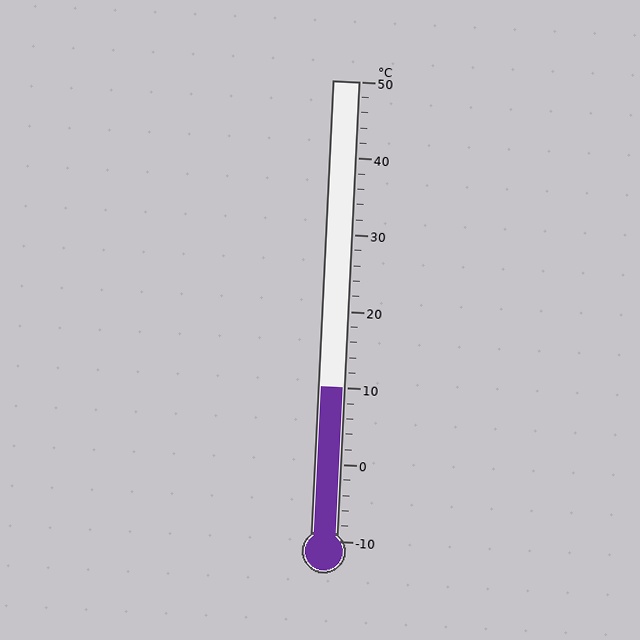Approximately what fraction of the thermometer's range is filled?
The thermometer is filled to approximately 35% of its range.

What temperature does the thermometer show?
The thermometer shows approximately 10°C.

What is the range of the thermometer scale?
The thermometer scale ranges from -10°C to 50°C.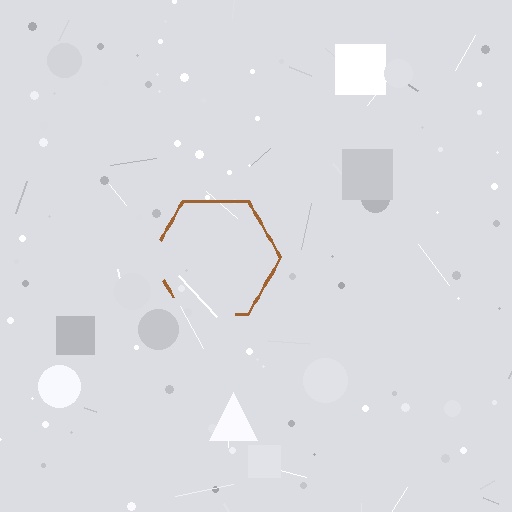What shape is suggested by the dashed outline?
The dashed outline suggests a hexagon.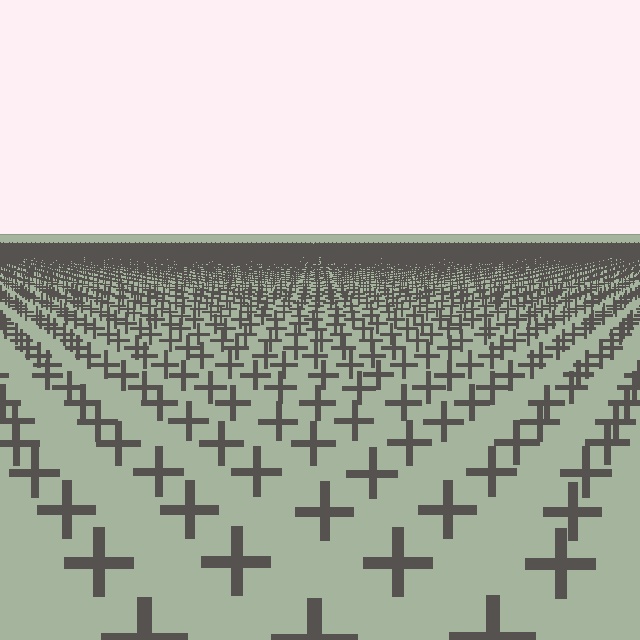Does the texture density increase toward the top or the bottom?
Density increases toward the top.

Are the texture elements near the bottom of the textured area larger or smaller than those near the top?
Larger. Near the bottom, elements are closer to the viewer and appear at a bigger on-screen size.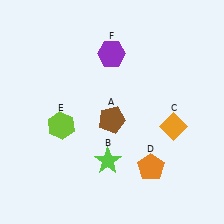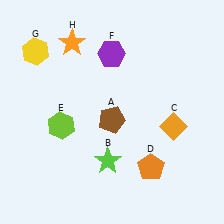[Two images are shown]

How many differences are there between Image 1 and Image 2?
There are 2 differences between the two images.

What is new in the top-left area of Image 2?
A yellow hexagon (G) was added in the top-left area of Image 2.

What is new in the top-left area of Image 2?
An orange star (H) was added in the top-left area of Image 2.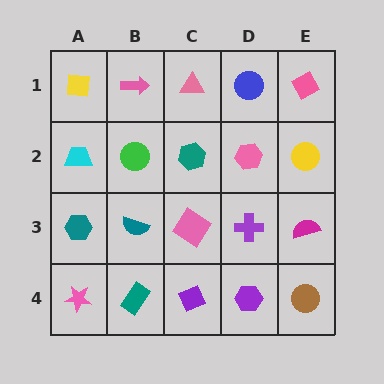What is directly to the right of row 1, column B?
A pink triangle.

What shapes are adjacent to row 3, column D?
A pink hexagon (row 2, column D), a purple hexagon (row 4, column D), a pink diamond (row 3, column C), a magenta semicircle (row 3, column E).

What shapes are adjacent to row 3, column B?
A green circle (row 2, column B), a teal rectangle (row 4, column B), a teal hexagon (row 3, column A), a pink diamond (row 3, column C).